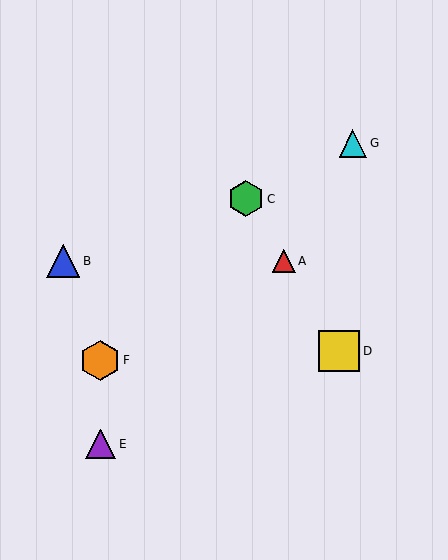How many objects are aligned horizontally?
2 objects (A, B) are aligned horizontally.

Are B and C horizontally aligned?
No, B is at y≈261 and C is at y≈199.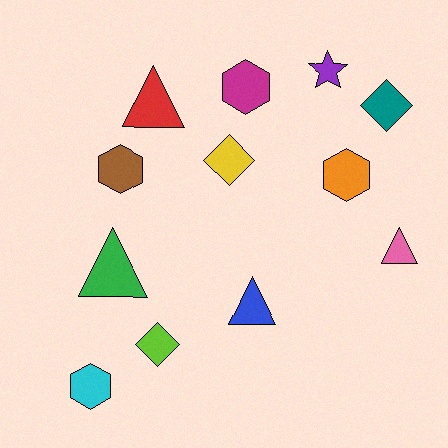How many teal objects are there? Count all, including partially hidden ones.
There is 1 teal object.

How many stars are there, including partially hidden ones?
There is 1 star.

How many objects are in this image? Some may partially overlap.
There are 12 objects.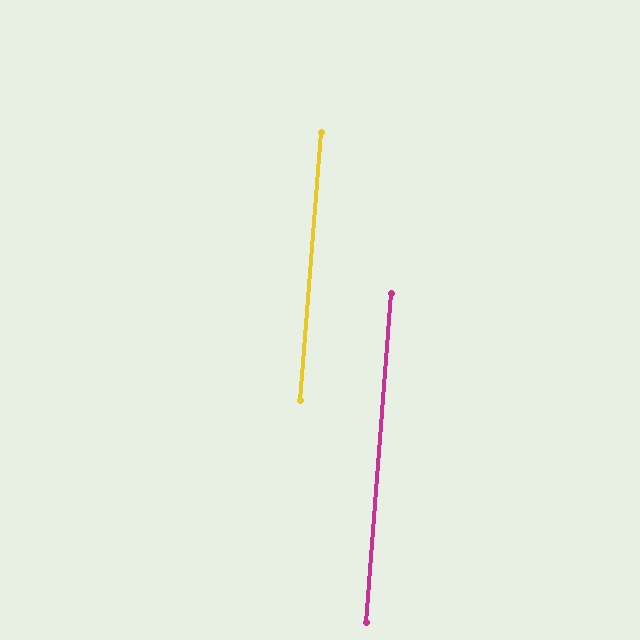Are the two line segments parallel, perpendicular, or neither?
Parallel — their directions differ by only 0.2°.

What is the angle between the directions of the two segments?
Approximately 0 degrees.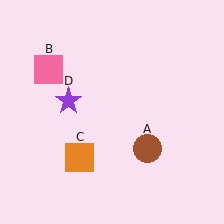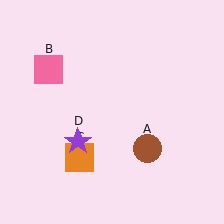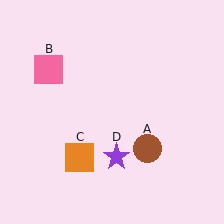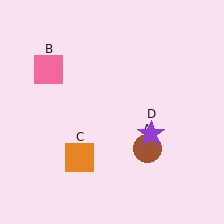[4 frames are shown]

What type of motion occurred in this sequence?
The purple star (object D) rotated counterclockwise around the center of the scene.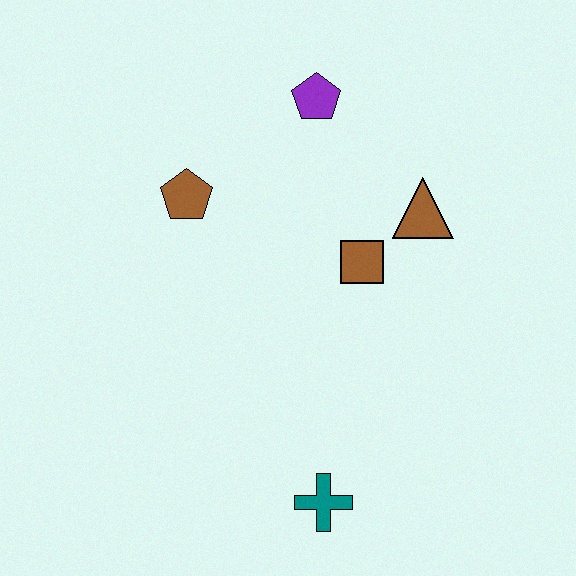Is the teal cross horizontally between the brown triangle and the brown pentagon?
Yes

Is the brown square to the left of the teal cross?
No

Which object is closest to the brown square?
The brown triangle is closest to the brown square.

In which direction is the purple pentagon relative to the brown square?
The purple pentagon is above the brown square.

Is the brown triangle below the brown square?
No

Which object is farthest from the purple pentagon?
The teal cross is farthest from the purple pentagon.